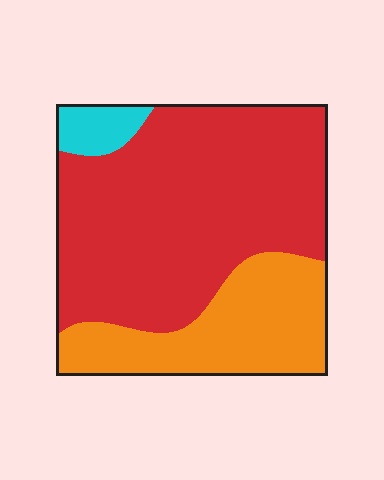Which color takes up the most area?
Red, at roughly 65%.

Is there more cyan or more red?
Red.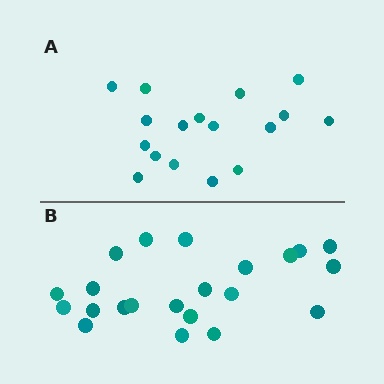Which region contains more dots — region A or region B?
Region B (the bottom region) has more dots.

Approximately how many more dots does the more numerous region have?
Region B has about 5 more dots than region A.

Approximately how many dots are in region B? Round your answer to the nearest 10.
About 20 dots. (The exact count is 22, which rounds to 20.)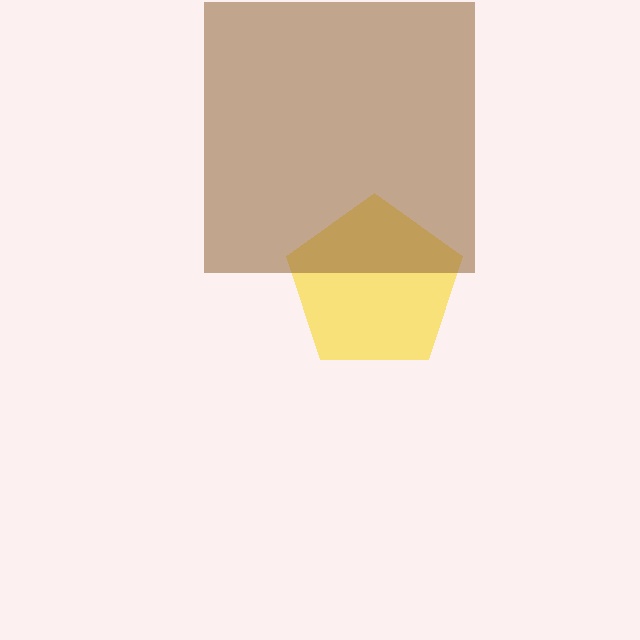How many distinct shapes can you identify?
There are 2 distinct shapes: a yellow pentagon, a brown square.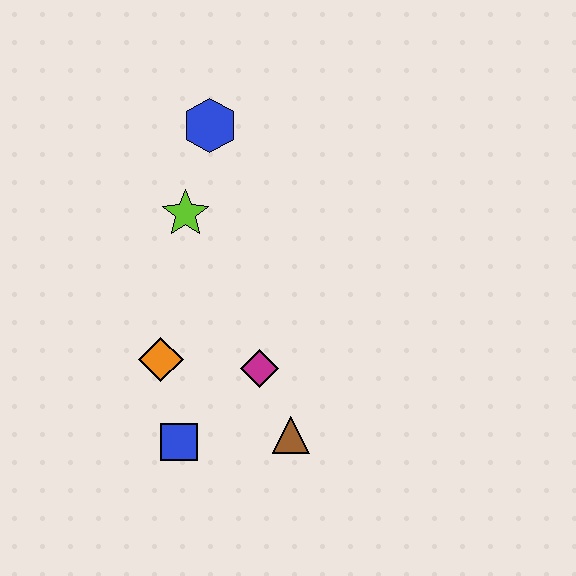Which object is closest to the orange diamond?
The blue square is closest to the orange diamond.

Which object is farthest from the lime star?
The brown triangle is farthest from the lime star.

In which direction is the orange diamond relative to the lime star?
The orange diamond is below the lime star.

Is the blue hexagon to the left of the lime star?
No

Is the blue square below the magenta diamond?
Yes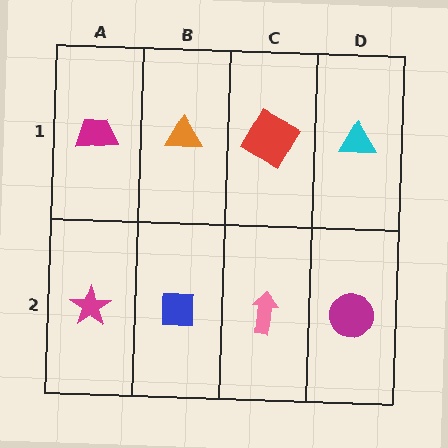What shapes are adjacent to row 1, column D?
A magenta circle (row 2, column D), a red square (row 1, column C).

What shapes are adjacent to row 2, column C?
A red square (row 1, column C), a blue square (row 2, column B), a magenta circle (row 2, column D).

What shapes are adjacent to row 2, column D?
A cyan triangle (row 1, column D), a pink arrow (row 2, column C).